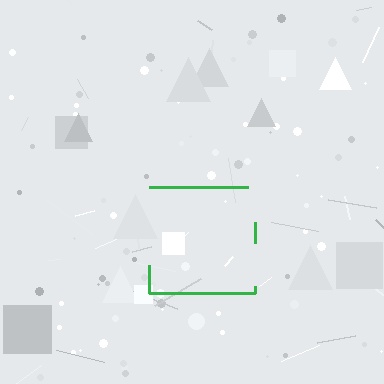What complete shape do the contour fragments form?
The contour fragments form a square.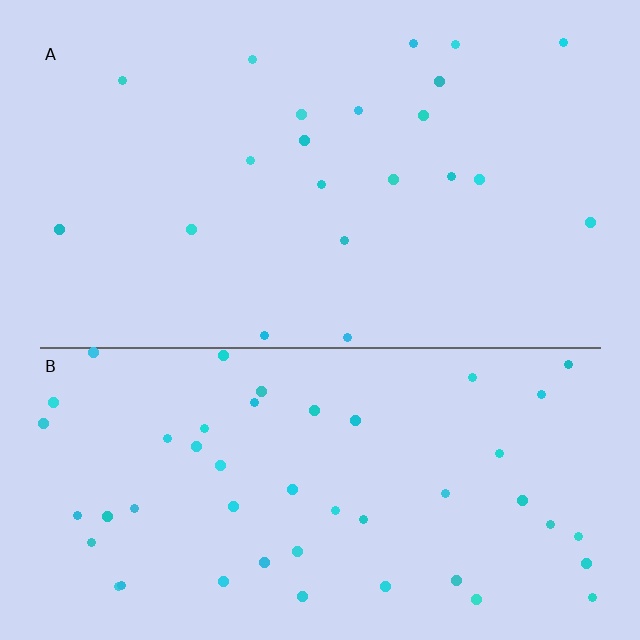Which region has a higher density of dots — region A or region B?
B (the bottom).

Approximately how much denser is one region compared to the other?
Approximately 2.3× — region B over region A.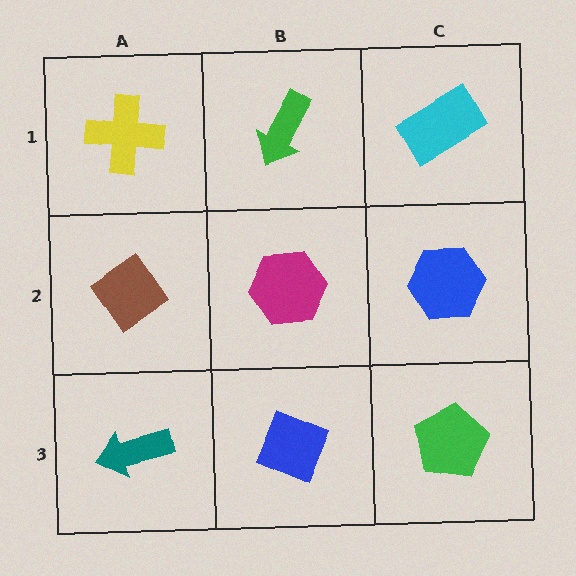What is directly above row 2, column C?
A cyan rectangle.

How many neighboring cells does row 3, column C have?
2.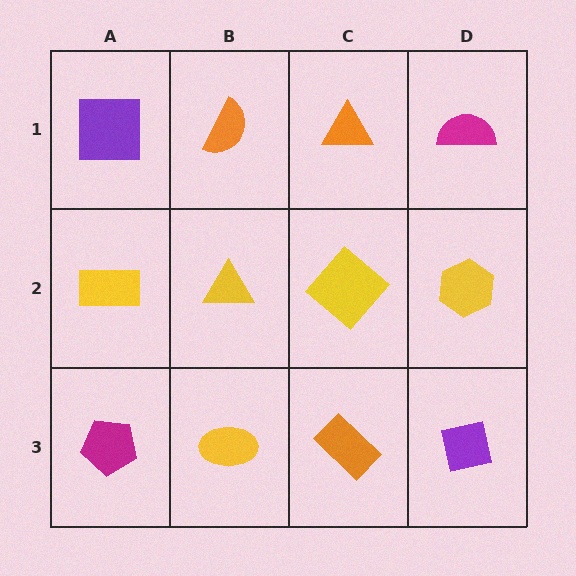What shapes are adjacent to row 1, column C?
A yellow diamond (row 2, column C), an orange semicircle (row 1, column B), a magenta semicircle (row 1, column D).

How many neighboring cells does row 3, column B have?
3.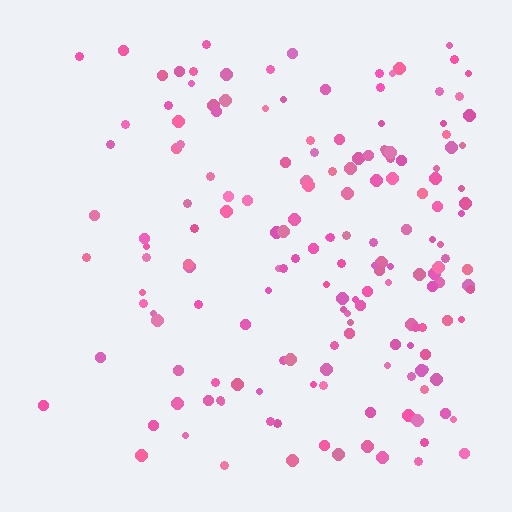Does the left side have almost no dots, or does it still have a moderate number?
Still a moderate number, just noticeably fewer than the right.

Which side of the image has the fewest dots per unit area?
The left.